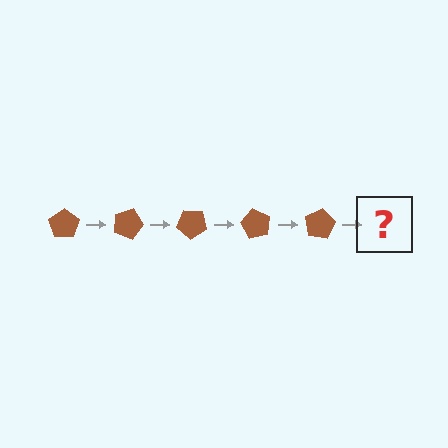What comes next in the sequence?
The next element should be a brown pentagon rotated 100 degrees.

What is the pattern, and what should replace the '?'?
The pattern is that the pentagon rotates 20 degrees each step. The '?' should be a brown pentagon rotated 100 degrees.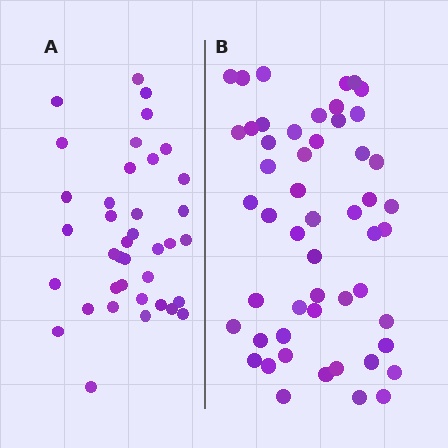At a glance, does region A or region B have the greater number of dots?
Region B (the right region) has more dots.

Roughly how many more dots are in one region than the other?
Region B has approximately 15 more dots than region A.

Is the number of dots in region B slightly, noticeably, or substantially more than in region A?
Region B has noticeably more, but not dramatically so. The ratio is roughly 1.4 to 1.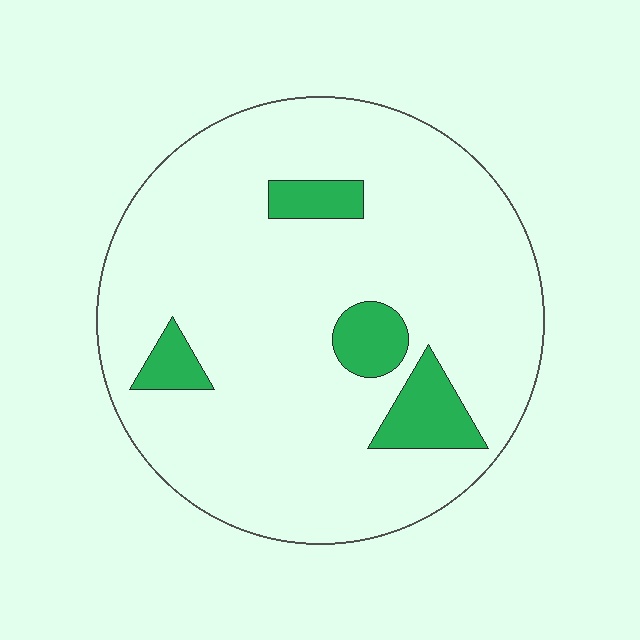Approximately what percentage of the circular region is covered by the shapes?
Approximately 10%.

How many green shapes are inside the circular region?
4.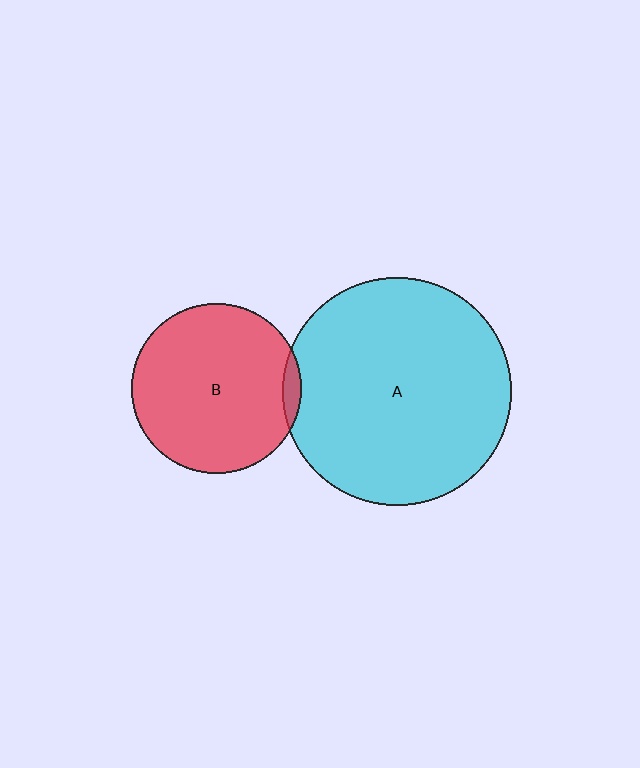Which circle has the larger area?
Circle A (cyan).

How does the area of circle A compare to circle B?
Approximately 1.8 times.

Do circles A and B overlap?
Yes.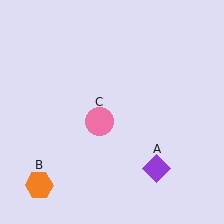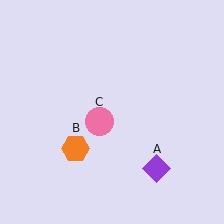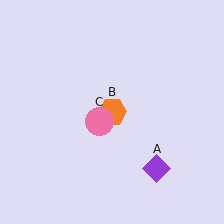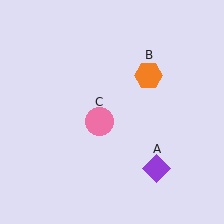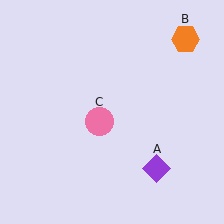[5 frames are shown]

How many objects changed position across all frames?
1 object changed position: orange hexagon (object B).